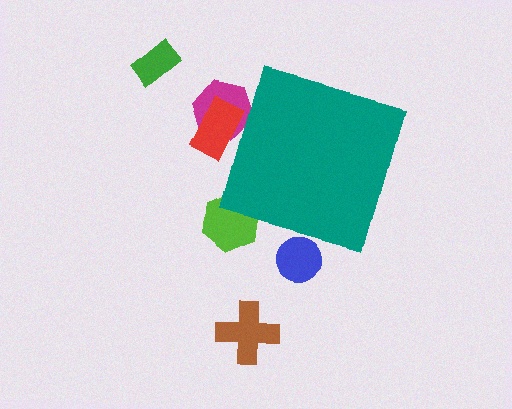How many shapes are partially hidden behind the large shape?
4 shapes are partially hidden.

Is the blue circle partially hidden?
Yes, the blue circle is partially hidden behind the teal diamond.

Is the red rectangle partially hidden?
Yes, the red rectangle is partially hidden behind the teal diamond.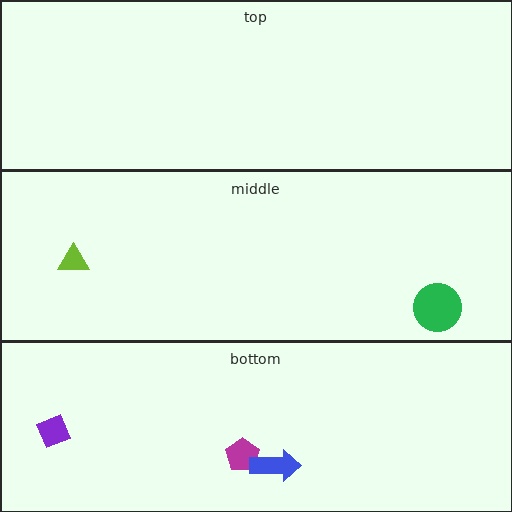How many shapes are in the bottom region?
3.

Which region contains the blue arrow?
The bottom region.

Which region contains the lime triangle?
The middle region.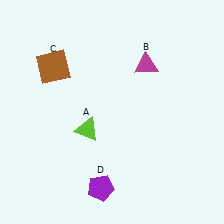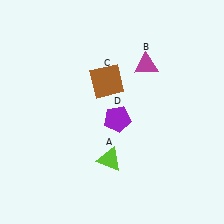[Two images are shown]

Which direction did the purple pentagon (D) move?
The purple pentagon (D) moved up.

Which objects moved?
The objects that moved are: the lime triangle (A), the brown square (C), the purple pentagon (D).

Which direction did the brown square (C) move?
The brown square (C) moved right.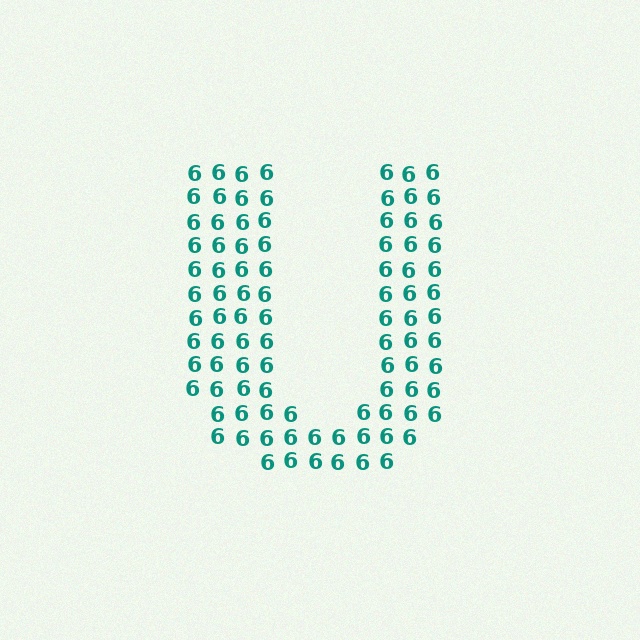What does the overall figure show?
The overall figure shows the letter U.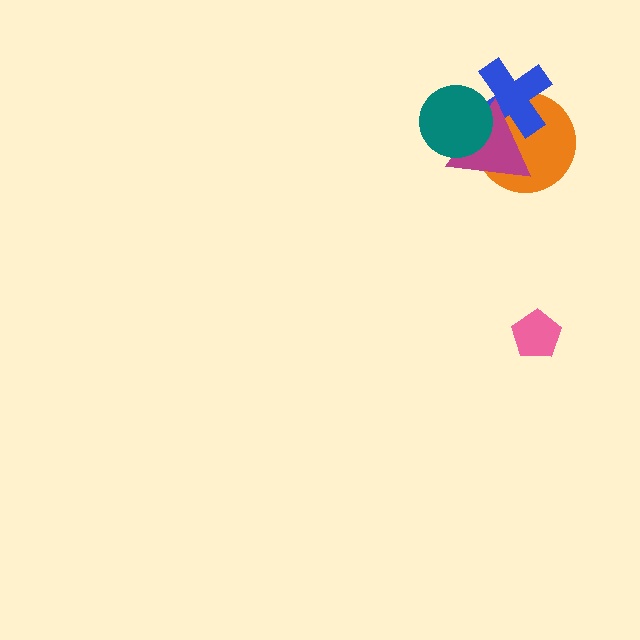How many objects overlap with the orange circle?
3 objects overlap with the orange circle.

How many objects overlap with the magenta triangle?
3 objects overlap with the magenta triangle.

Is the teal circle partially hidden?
No, no other shape covers it.